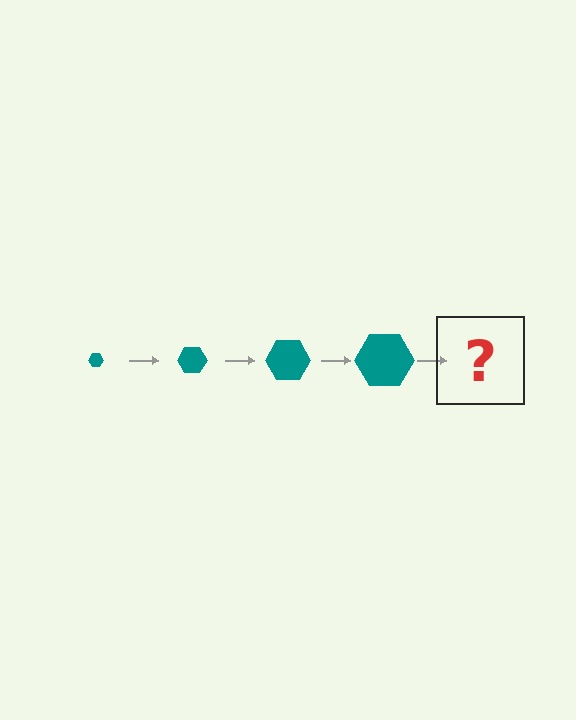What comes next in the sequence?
The next element should be a teal hexagon, larger than the previous one.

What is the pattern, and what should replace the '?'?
The pattern is that the hexagon gets progressively larger each step. The '?' should be a teal hexagon, larger than the previous one.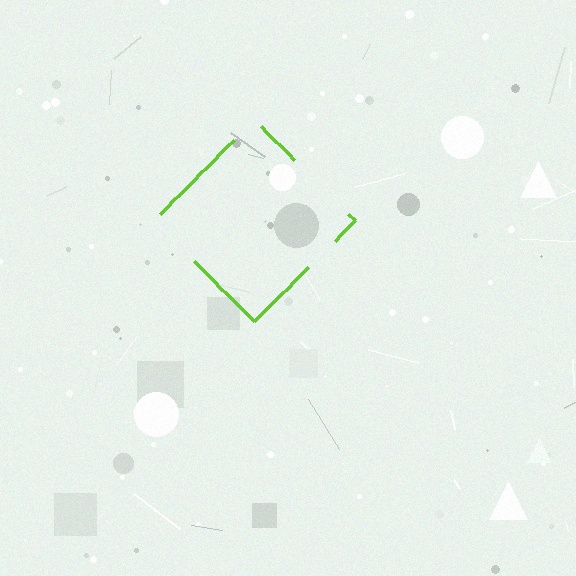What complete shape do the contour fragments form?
The contour fragments form a diamond.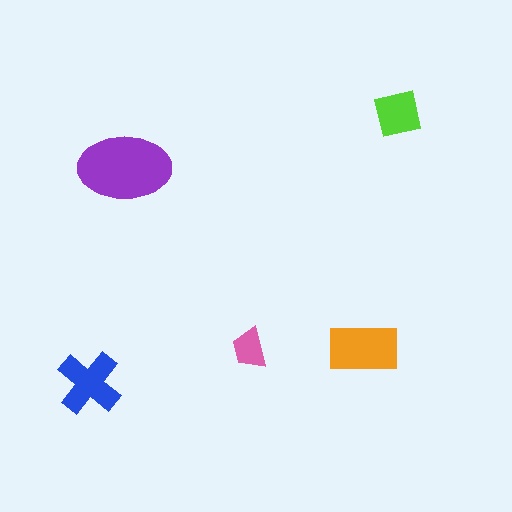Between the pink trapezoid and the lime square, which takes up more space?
The lime square.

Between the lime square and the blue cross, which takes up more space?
The blue cross.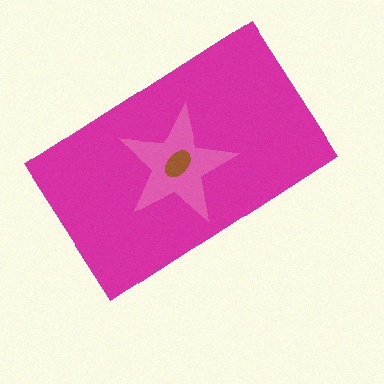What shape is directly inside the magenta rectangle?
The pink star.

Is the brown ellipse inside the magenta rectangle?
Yes.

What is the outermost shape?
The magenta rectangle.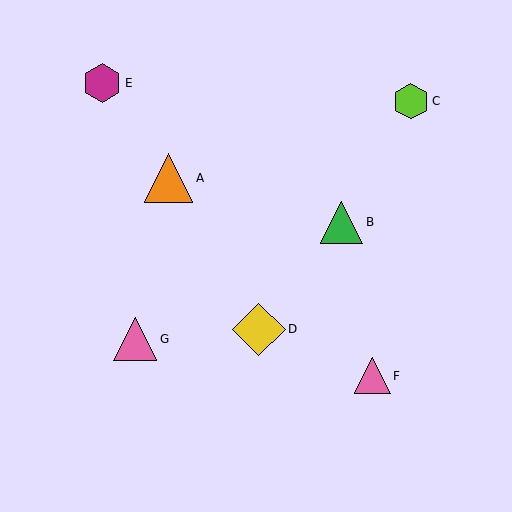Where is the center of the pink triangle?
The center of the pink triangle is at (135, 339).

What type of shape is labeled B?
Shape B is a green triangle.